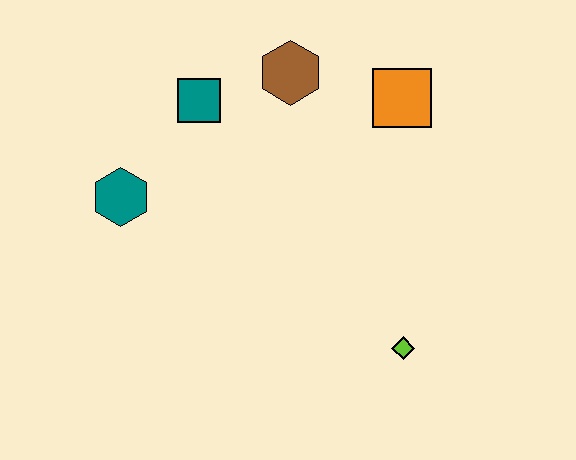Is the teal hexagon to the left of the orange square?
Yes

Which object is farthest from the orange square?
The teal hexagon is farthest from the orange square.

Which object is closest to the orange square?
The brown hexagon is closest to the orange square.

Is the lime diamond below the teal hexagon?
Yes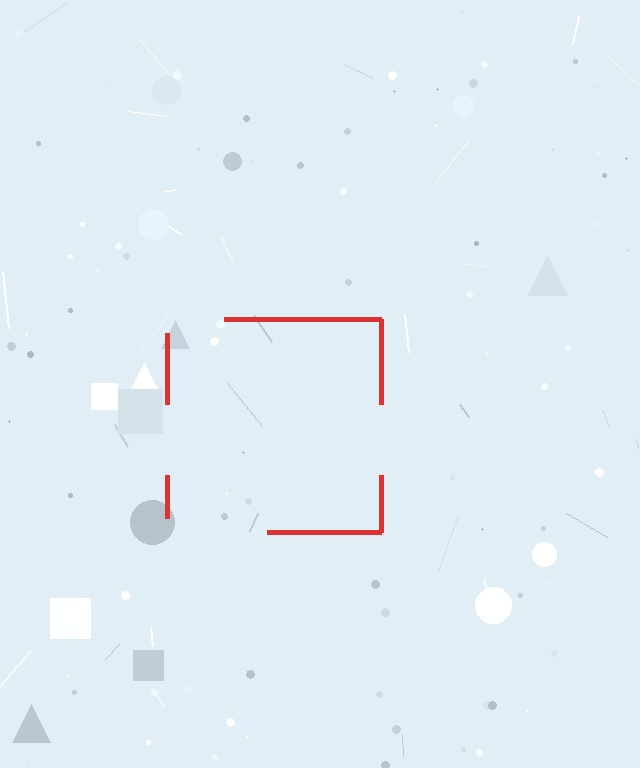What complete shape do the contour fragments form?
The contour fragments form a square.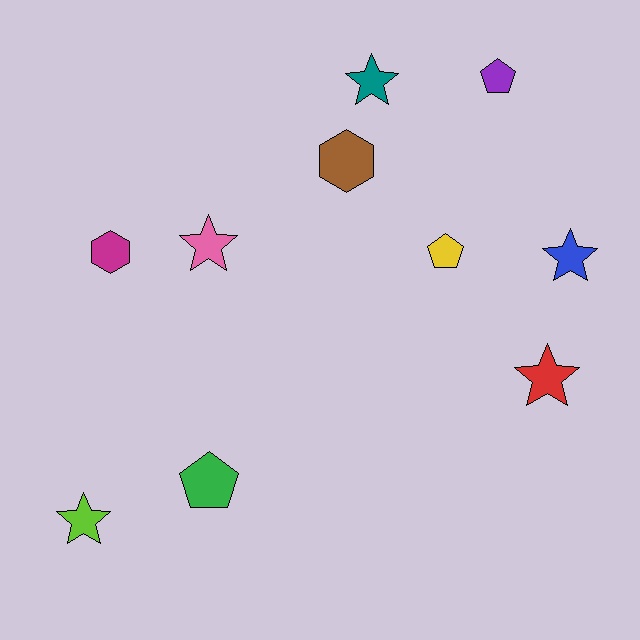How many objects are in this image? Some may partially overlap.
There are 10 objects.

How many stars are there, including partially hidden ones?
There are 5 stars.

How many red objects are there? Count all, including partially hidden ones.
There is 1 red object.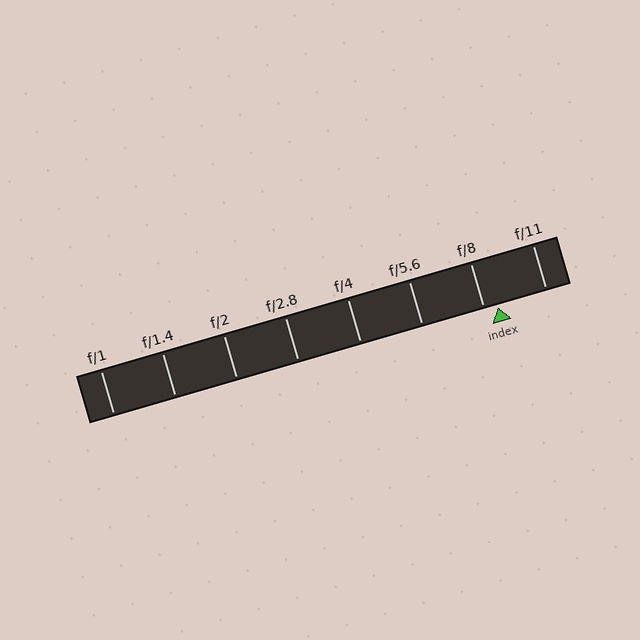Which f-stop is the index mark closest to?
The index mark is closest to f/8.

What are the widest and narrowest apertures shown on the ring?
The widest aperture shown is f/1 and the narrowest is f/11.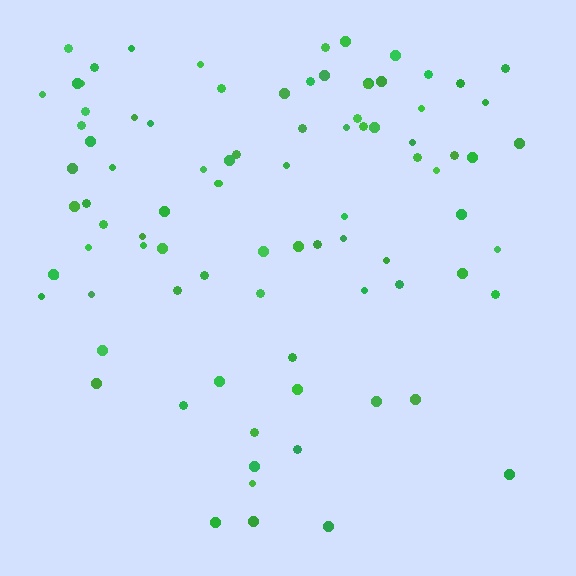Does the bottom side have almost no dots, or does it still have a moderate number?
Still a moderate number, just noticeably fewer than the top.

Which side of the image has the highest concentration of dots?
The top.